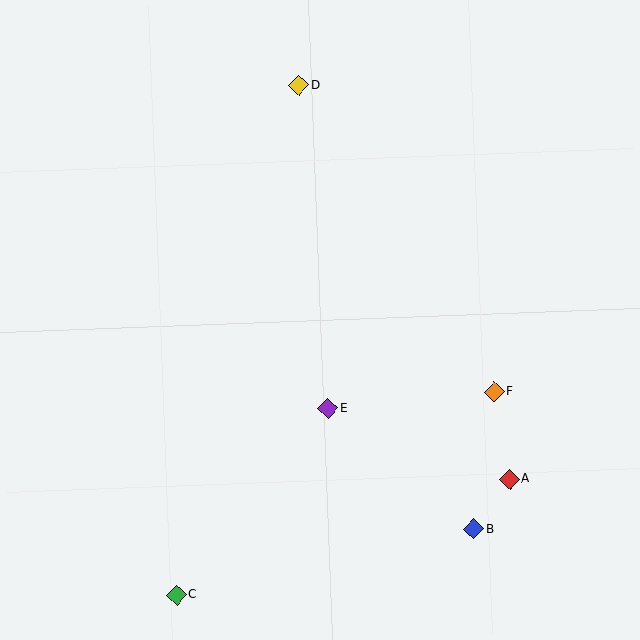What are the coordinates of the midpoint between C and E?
The midpoint between C and E is at (252, 502).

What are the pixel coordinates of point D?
Point D is at (299, 85).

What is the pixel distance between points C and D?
The distance between C and D is 524 pixels.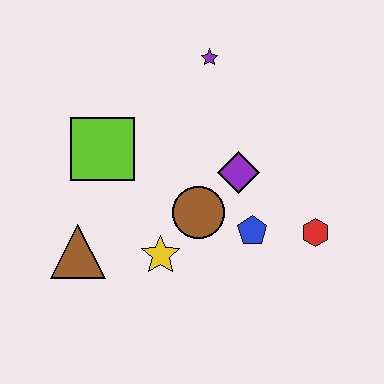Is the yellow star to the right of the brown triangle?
Yes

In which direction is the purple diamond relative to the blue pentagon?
The purple diamond is above the blue pentagon.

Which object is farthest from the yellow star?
The purple star is farthest from the yellow star.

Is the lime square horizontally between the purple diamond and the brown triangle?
Yes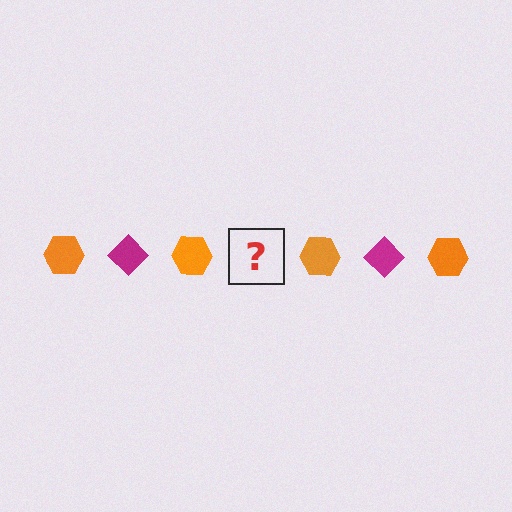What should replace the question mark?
The question mark should be replaced with a magenta diamond.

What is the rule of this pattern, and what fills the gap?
The rule is that the pattern alternates between orange hexagon and magenta diamond. The gap should be filled with a magenta diamond.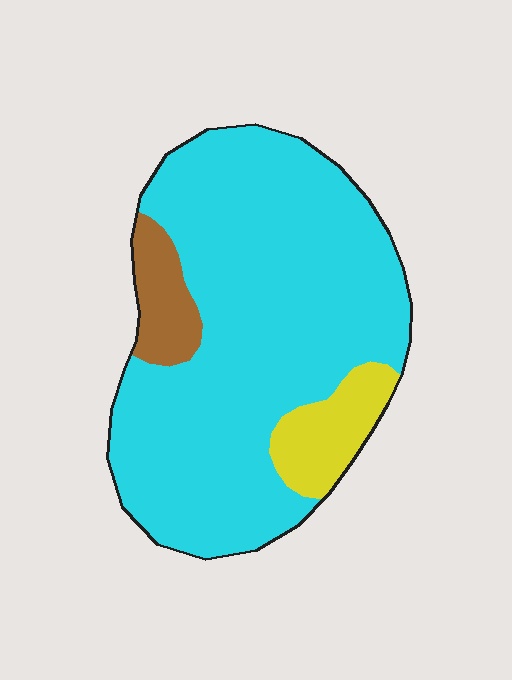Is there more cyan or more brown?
Cyan.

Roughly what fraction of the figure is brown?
Brown covers around 10% of the figure.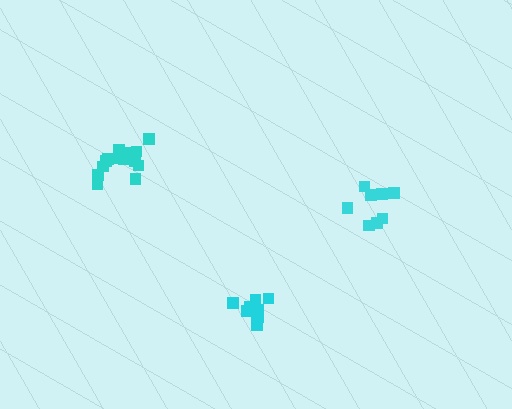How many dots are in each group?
Group 1: 9 dots, Group 2: 8 dots, Group 3: 14 dots (31 total).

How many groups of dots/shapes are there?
There are 3 groups.